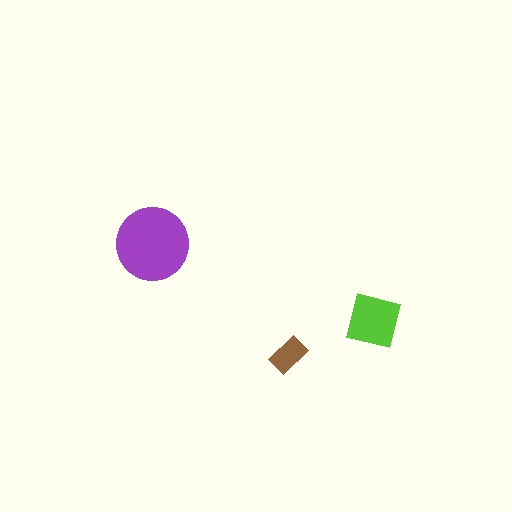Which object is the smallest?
The brown rectangle.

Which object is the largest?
The purple circle.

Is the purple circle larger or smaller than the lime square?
Larger.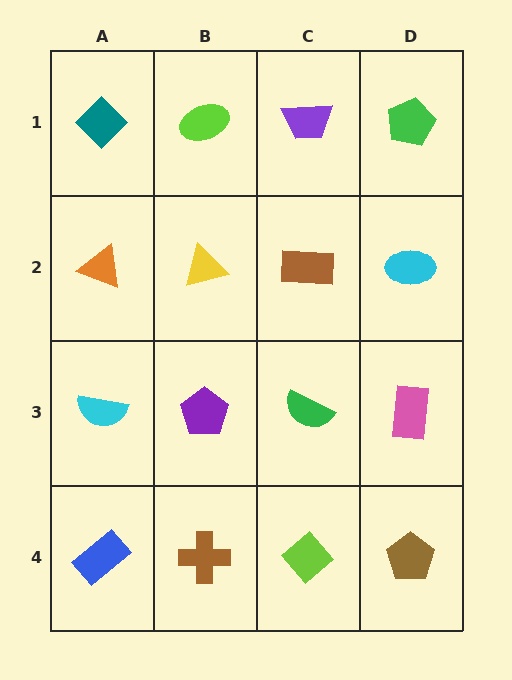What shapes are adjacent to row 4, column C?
A green semicircle (row 3, column C), a brown cross (row 4, column B), a brown pentagon (row 4, column D).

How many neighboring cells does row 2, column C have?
4.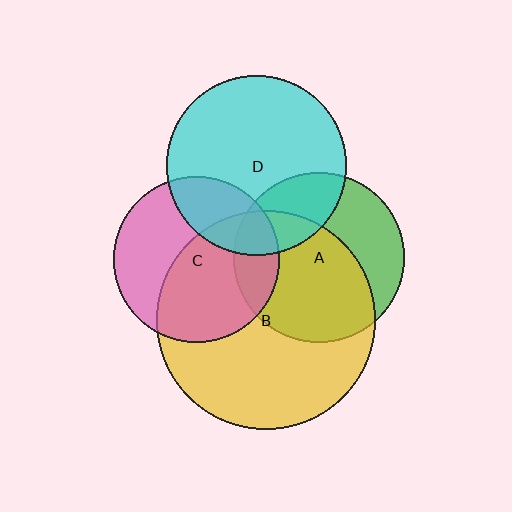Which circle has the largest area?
Circle B (yellow).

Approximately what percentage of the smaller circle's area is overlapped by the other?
Approximately 25%.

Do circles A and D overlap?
Yes.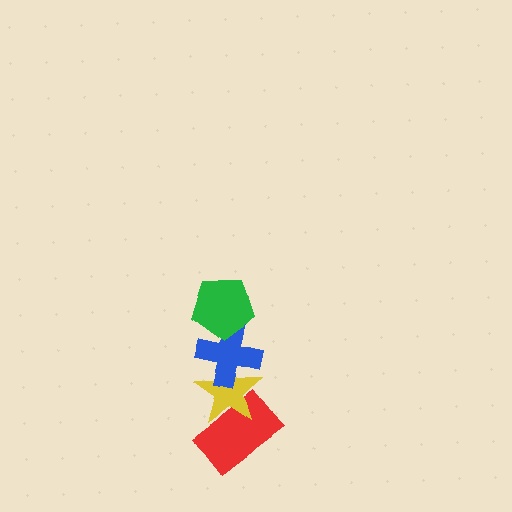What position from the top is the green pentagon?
The green pentagon is 1st from the top.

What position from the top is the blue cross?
The blue cross is 2nd from the top.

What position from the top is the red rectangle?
The red rectangle is 4th from the top.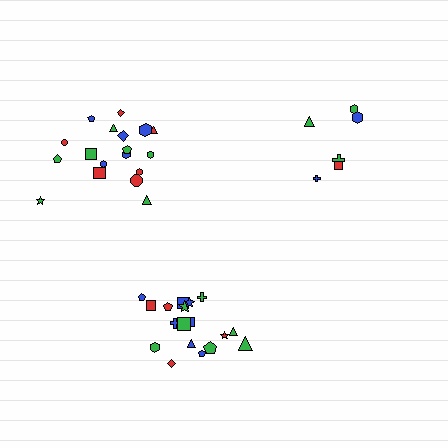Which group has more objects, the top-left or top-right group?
The top-left group.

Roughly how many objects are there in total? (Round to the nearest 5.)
Roughly 40 objects in total.